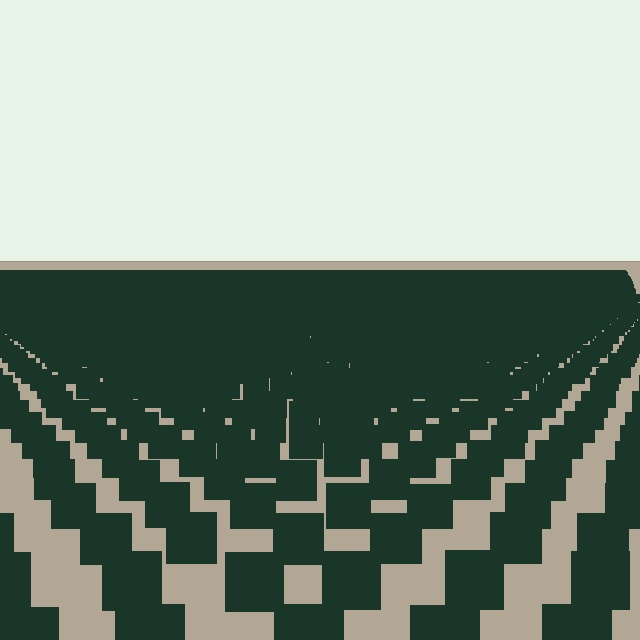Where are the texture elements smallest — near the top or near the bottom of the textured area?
Near the top.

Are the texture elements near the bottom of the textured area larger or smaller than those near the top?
Larger. Near the bottom, elements are closer to the viewer and appear at a bigger on-screen size.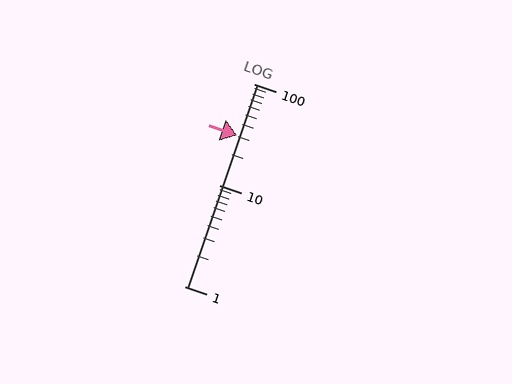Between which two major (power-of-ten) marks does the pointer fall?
The pointer is between 10 and 100.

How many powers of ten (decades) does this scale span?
The scale spans 2 decades, from 1 to 100.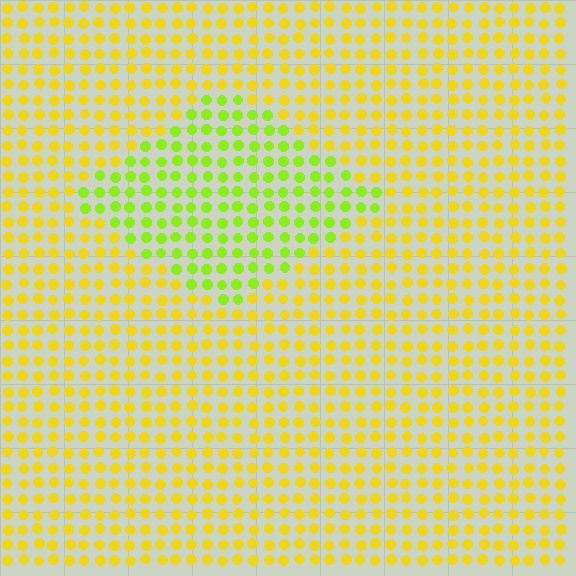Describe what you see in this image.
The image is filled with small yellow elements in a uniform arrangement. A diamond-shaped region is visible where the elements are tinted to a slightly different hue, forming a subtle color boundary.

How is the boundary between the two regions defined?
The boundary is defined purely by a slight shift in hue (about 35 degrees). Spacing, size, and orientation are identical on both sides.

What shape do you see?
I see a diamond.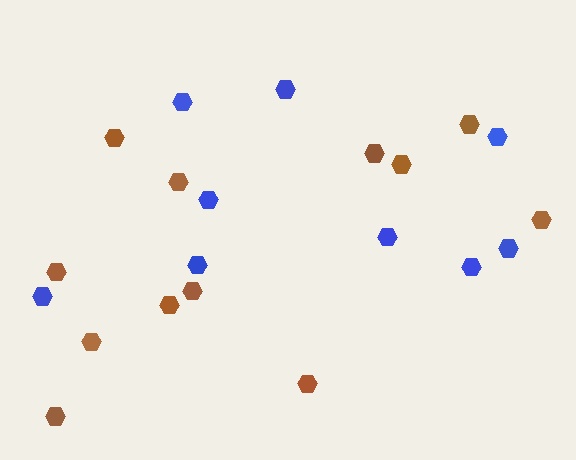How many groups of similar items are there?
There are 2 groups: one group of blue hexagons (9) and one group of brown hexagons (12).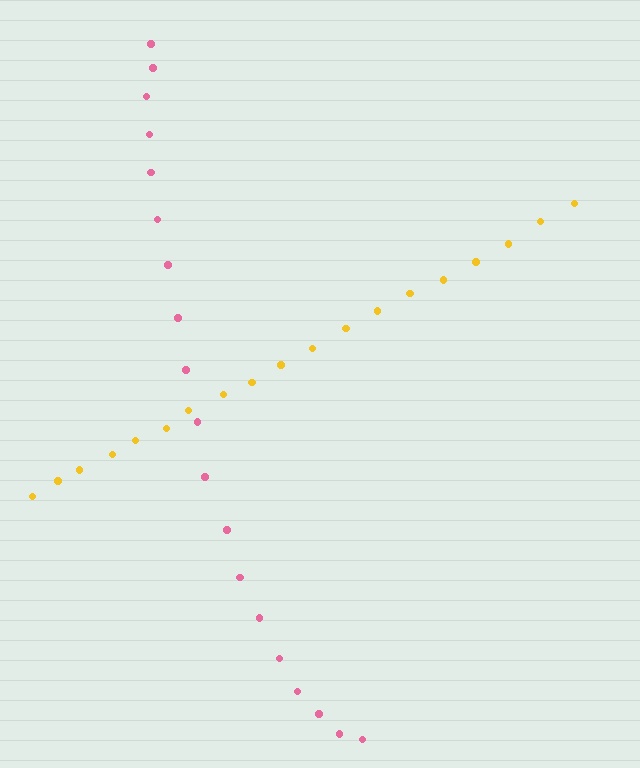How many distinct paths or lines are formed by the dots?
There are 2 distinct paths.